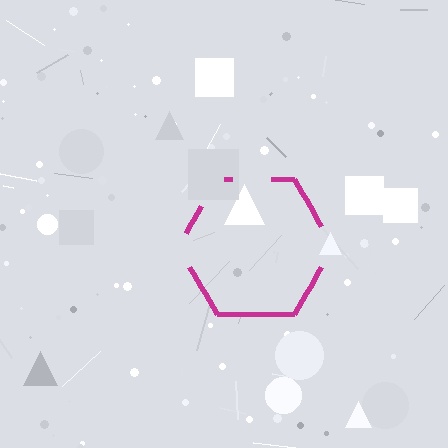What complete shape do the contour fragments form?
The contour fragments form a hexagon.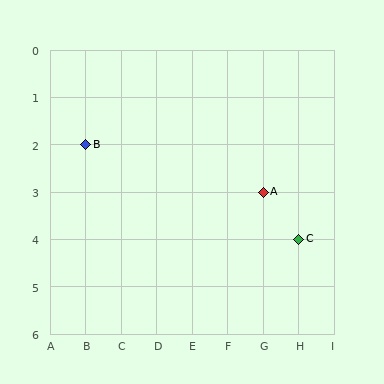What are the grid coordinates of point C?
Point C is at grid coordinates (H, 4).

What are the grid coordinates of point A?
Point A is at grid coordinates (G, 3).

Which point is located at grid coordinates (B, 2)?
Point B is at (B, 2).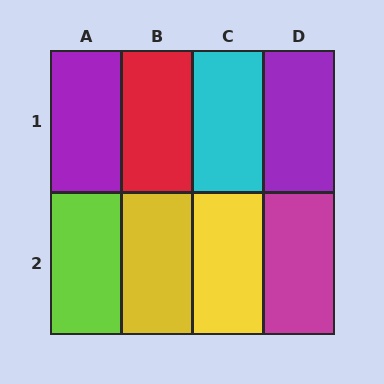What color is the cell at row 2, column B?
Yellow.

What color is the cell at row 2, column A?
Lime.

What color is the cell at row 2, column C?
Yellow.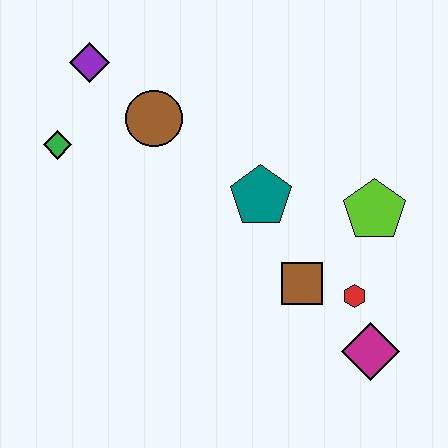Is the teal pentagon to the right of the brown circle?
Yes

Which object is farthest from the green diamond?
The magenta diamond is farthest from the green diamond.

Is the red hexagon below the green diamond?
Yes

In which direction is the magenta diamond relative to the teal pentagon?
The magenta diamond is below the teal pentagon.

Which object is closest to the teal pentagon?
The brown square is closest to the teal pentagon.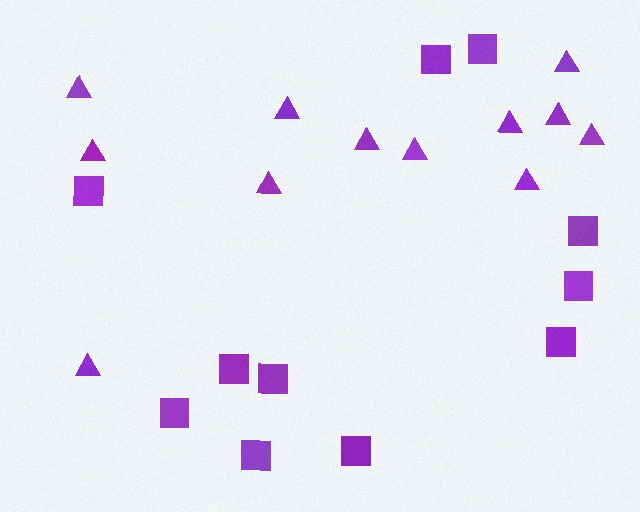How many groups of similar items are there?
There are 2 groups: one group of squares (11) and one group of triangles (12).